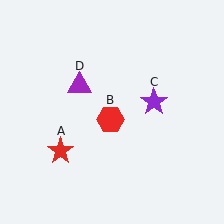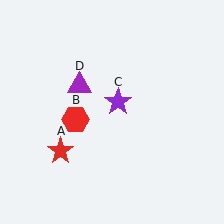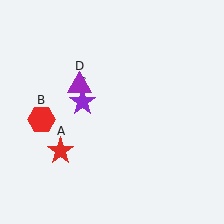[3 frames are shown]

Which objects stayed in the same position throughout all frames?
Red star (object A) and purple triangle (object D) remained stationary.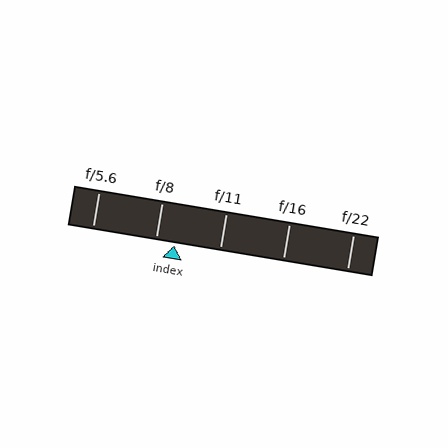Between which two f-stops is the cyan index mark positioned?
The index mark is between f/8 and f/11.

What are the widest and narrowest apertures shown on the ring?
The widest aperture shown is f/5.6 and the narrowest is f/22.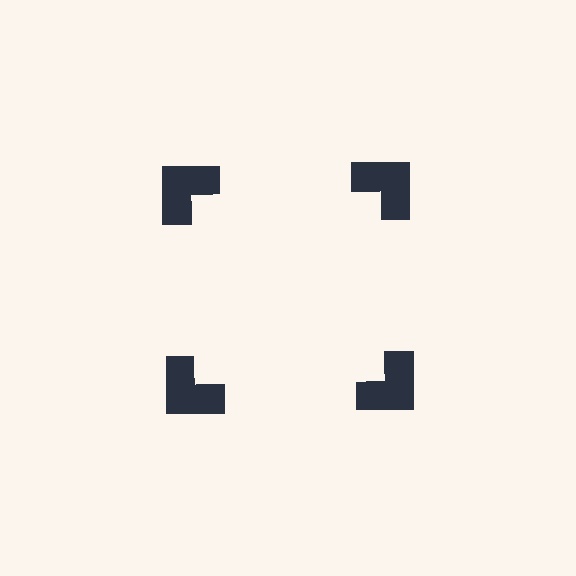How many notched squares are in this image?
There are 4 — one at each vertex of the illusory square.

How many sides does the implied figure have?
4 sides.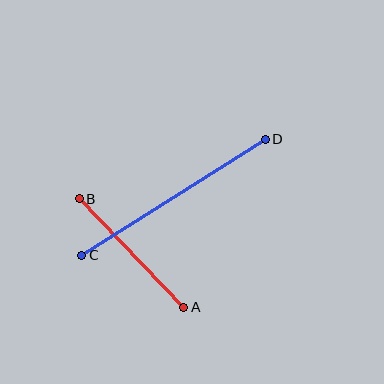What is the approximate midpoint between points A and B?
The midpoint is at approximately (132, 253) pixels.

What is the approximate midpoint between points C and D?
The midpoint is at approximately (173, 197) pixels.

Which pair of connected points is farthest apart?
Points C and D are farthest apart.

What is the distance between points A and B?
The distance is approximately 151 pixels.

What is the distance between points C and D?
The distance is approximately 217 pixels.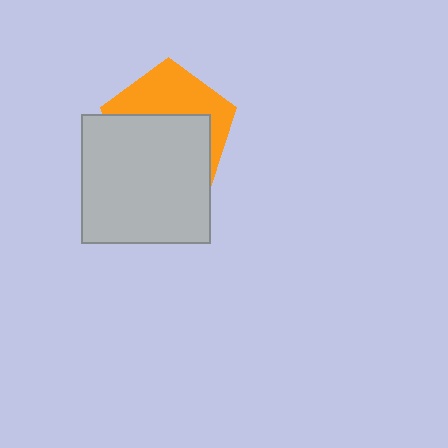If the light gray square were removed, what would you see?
You would see the complete orange pentagon.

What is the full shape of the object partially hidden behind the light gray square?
The partially hidden object is an orange pentagon.